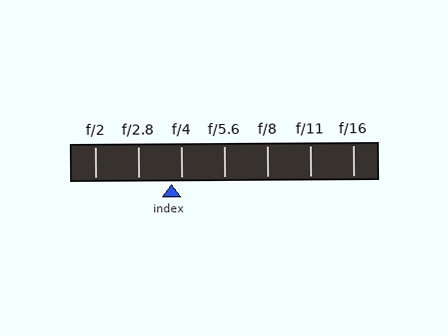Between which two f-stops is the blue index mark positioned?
The index mark is between f/2.8 and f/4.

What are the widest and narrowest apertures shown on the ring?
The widest aperture shown is f/2 and the narrowest is f/16.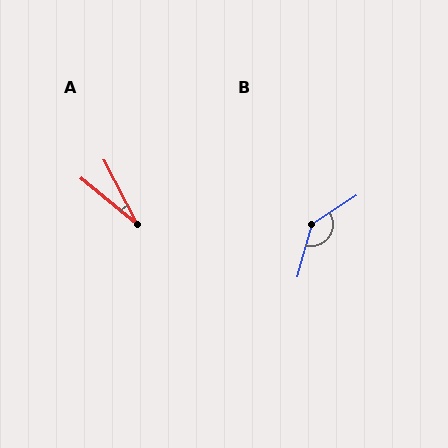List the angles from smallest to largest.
A (23°), B (138°).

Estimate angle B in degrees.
Approximately 138 degrees.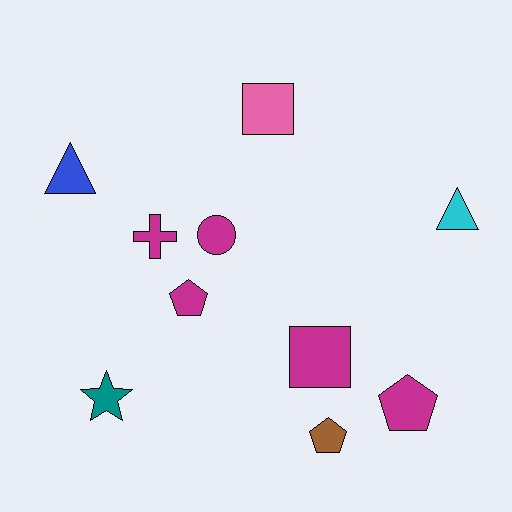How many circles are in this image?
There is 1 circle.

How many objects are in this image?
There are 10 objects.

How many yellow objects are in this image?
There are no yellow objects.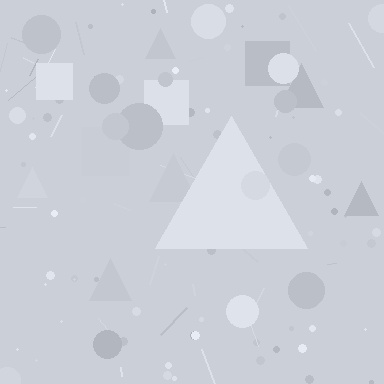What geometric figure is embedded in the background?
A triangle is embedded in the background.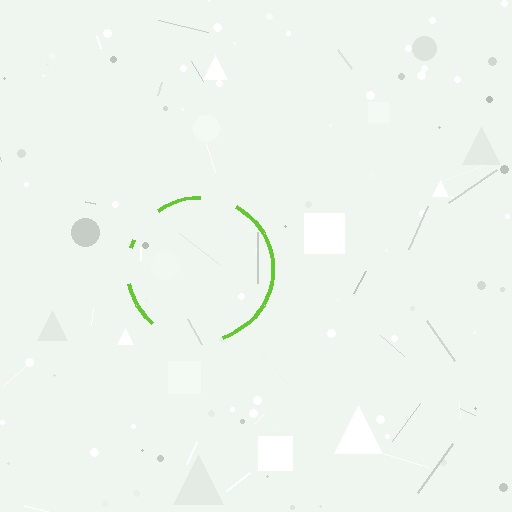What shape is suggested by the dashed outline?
The dashed outline suggests a circle.